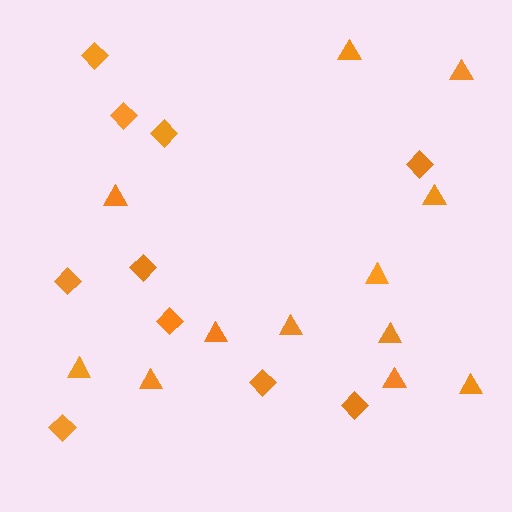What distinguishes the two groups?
There are 2 groups: one group of triangles (12) and one group of diamonds (10).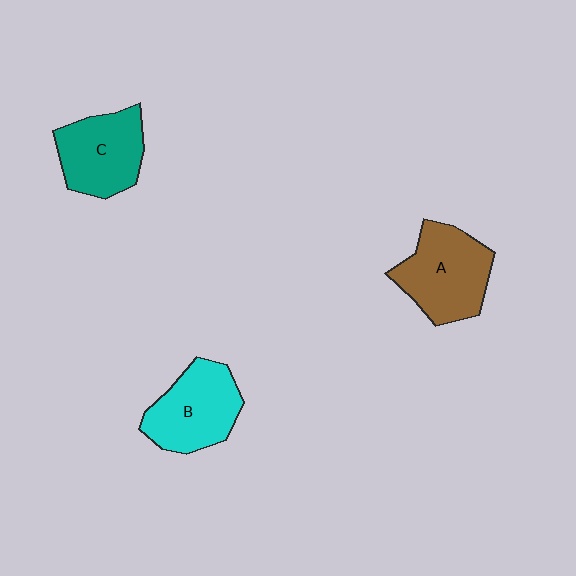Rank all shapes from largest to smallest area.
From largest to smallest: A (brown), B (cyan), C (teal).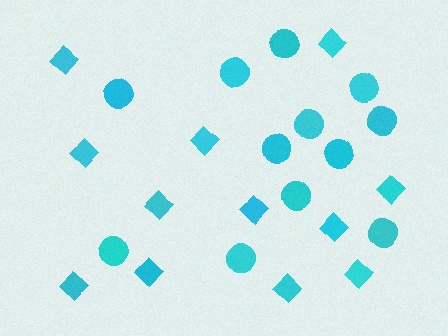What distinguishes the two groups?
There are 2 groups: one group of circles (12) and one group of diamonds (12).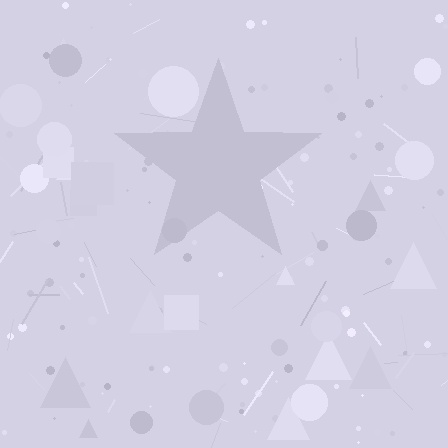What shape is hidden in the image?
A star is hidden in the image.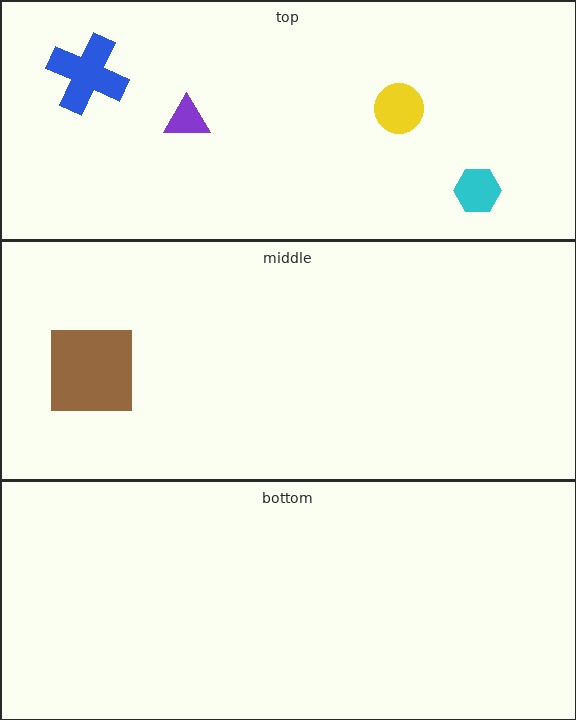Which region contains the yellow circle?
The top region.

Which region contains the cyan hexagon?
The top region.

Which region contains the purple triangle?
The top region.